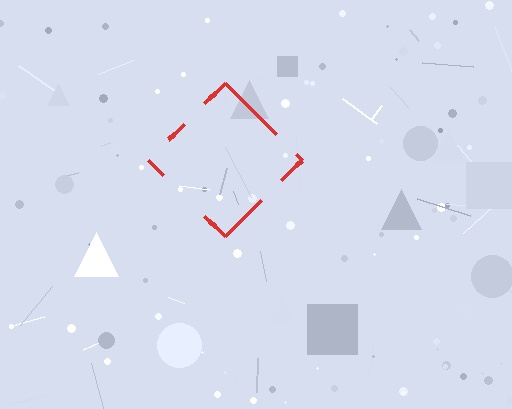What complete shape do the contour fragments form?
The contour fragments form a diamond.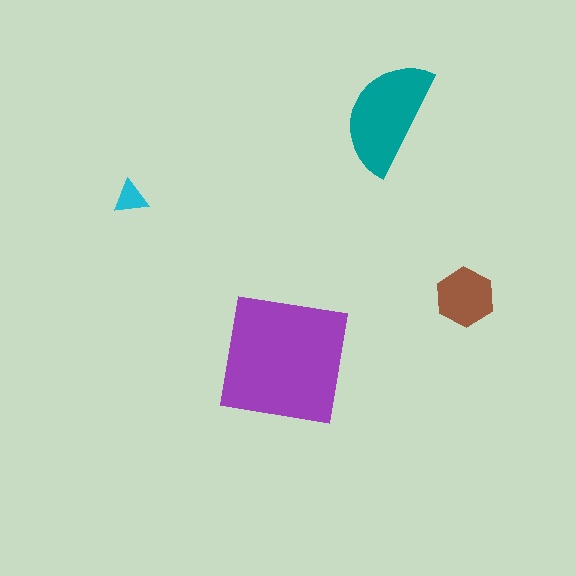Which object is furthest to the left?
The cyan triangle is leftmost.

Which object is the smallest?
The cyan triangle.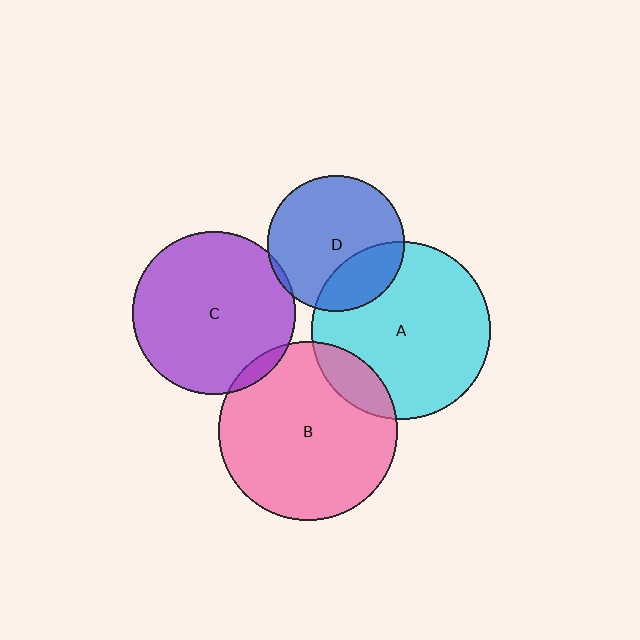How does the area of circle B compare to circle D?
Approximately 1.7 times.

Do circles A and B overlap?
Yes.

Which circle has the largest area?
Circle B (pink).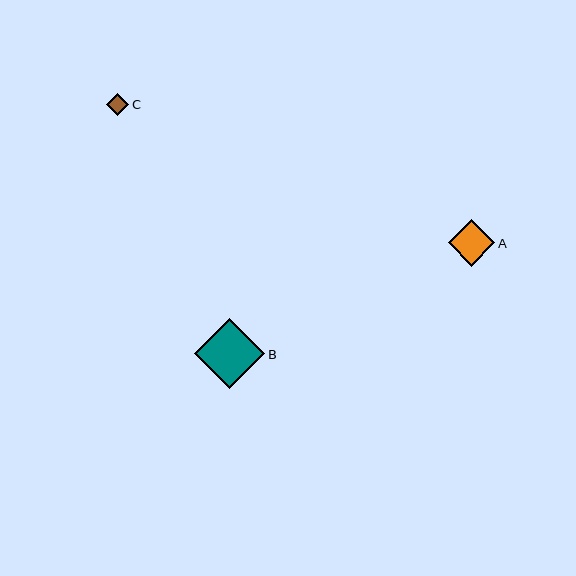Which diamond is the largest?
Diamond B is the largest with a size of approximately 70 pixels.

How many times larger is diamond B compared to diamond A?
Diamond B is approximately 1.5 times the size of diamond A.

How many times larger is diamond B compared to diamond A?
Diamond B is approximately 1.5 times the size of diamond A.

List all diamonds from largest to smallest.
From largest to smallest: B, A, C.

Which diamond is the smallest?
Diamond C is the smallest with a size of approximately 22 pixels.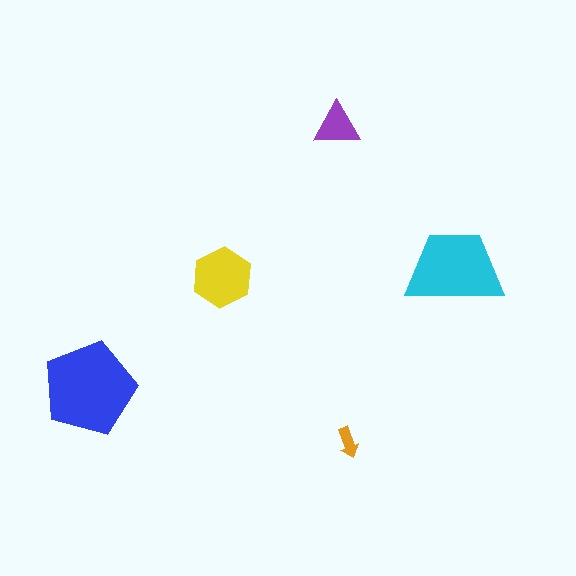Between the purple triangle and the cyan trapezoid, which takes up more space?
The cyan trapezoid.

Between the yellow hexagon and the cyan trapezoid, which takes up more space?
The cyan trapezoid.